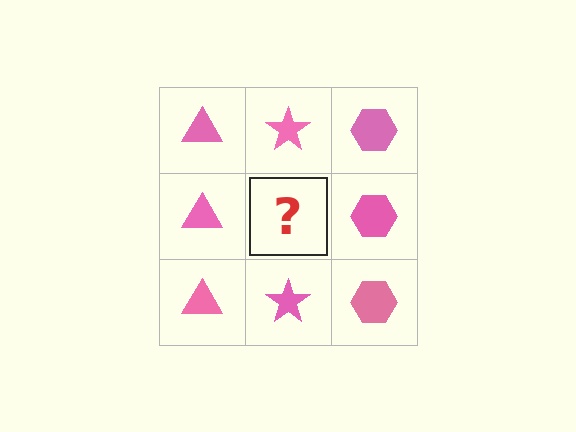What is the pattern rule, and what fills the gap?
The rule is that each column has a consistent shape. The gap should be filled with a pink star.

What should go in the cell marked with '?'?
The missing cell should contain a pink star.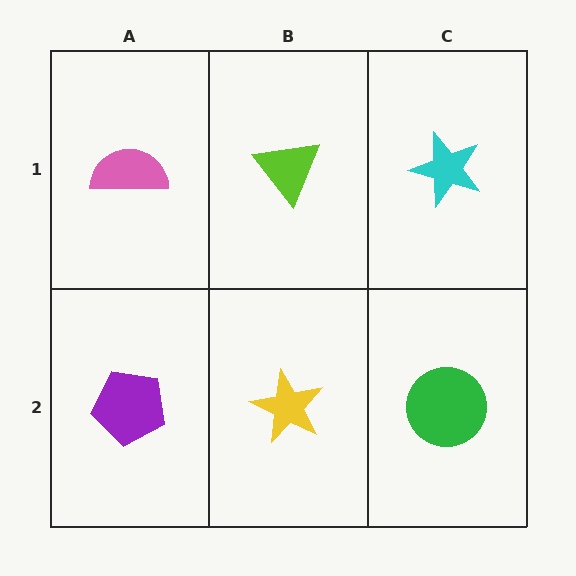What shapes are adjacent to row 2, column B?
A lime triangle (row 1, column B), a purple pentagon (row 2, column A), a green circle (row 2, column C).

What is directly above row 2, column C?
A cyan star.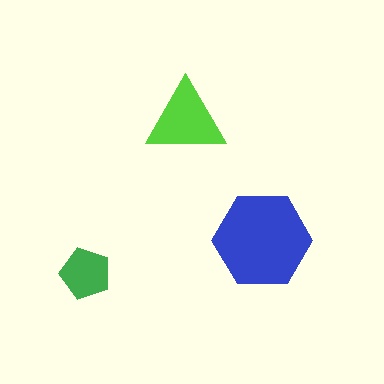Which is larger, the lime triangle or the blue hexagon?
The blue hexagon.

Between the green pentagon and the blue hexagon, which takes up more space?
The blue hexagon.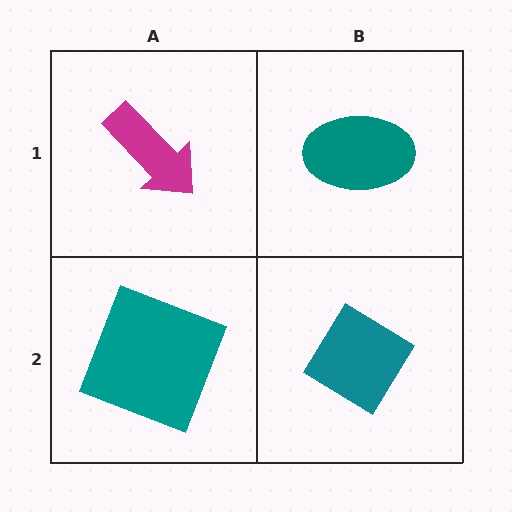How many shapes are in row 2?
2 shapes.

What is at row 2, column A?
A teal square.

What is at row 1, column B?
A teal ellipse.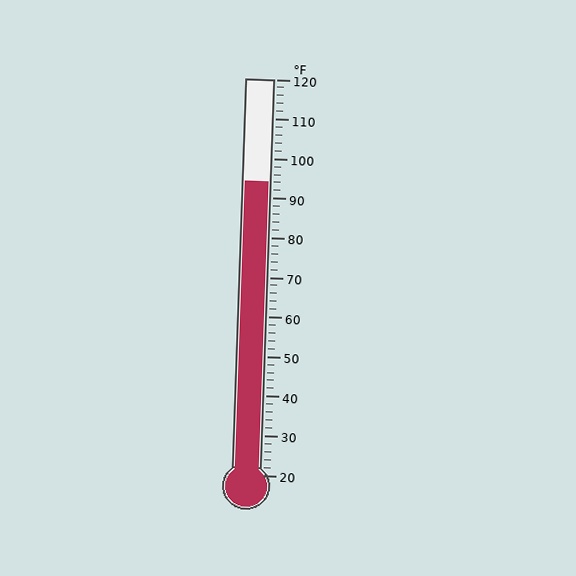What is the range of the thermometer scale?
The thermometer scale ranges from 20°F to 120°F.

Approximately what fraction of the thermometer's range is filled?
The thermometer is filled to approximately 75% of its range.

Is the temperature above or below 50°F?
The temperature is above 50°F.